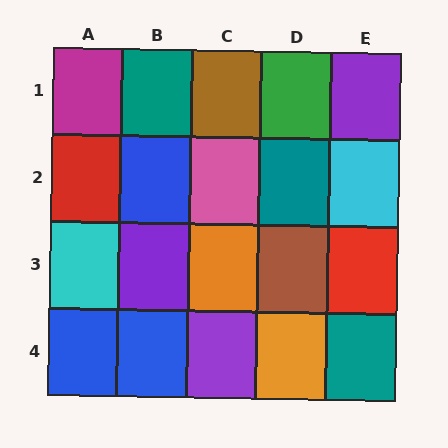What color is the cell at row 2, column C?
Pink.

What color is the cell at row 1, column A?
Magenta.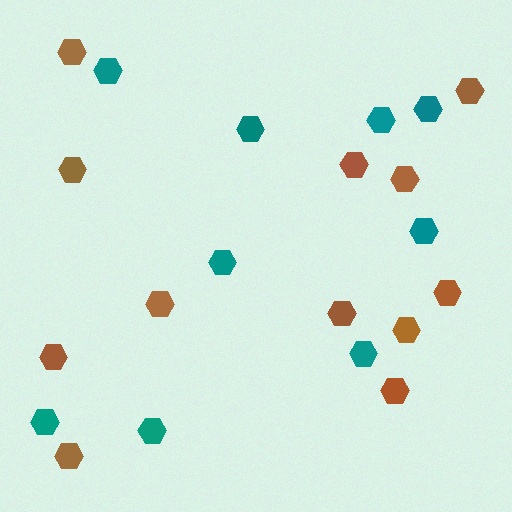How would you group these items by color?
There are 2 groups: one group of teal hexagons (9) and one group of brown hexagons (12).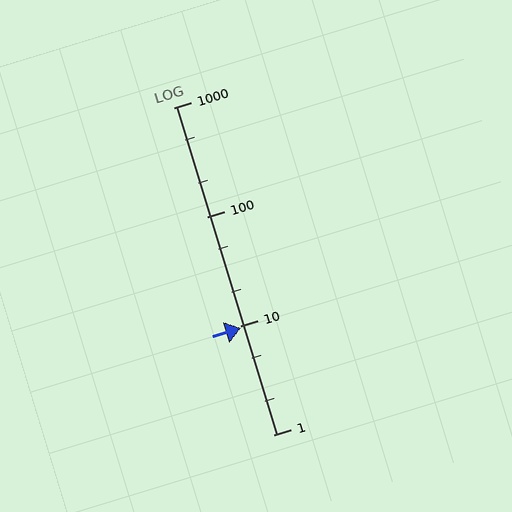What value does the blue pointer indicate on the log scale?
The pointer indicates approximately 9.6.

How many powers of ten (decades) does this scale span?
The scale spans 3 decades, from 1 to 1000.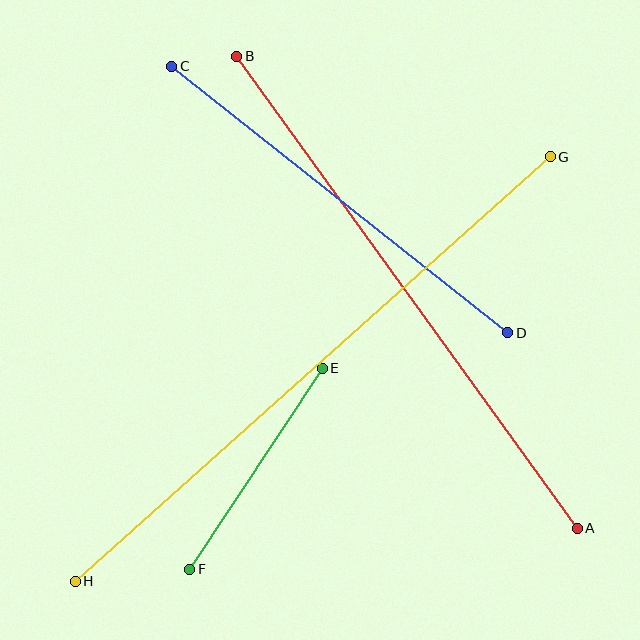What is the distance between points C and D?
The distance is approximately 429 pixels.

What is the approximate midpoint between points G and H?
The midpoint is at approximately (313, 369) pixels.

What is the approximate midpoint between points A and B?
The midpoint is at approximately (407, 292) pixels.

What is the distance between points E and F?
The distance is approximately 241 pixels.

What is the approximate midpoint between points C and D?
The midpoint is at approximately (340, 199) pixels.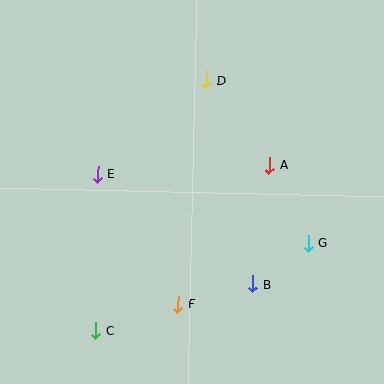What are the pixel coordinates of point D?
Point D is at (206, 80).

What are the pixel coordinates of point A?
Point A is at (269, 165).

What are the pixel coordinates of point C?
Point C is at (96, 331).